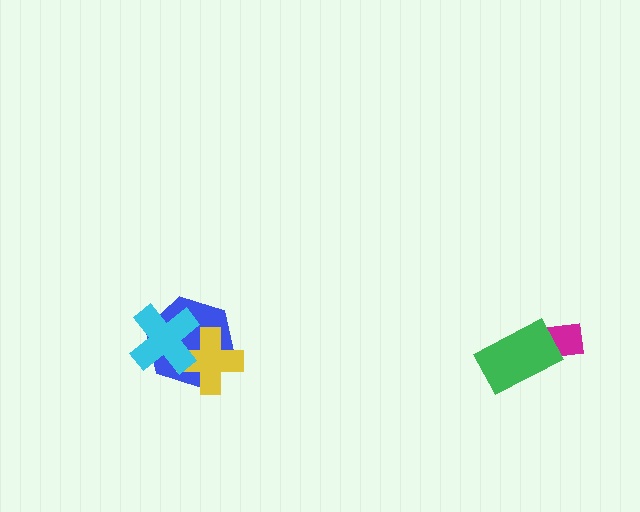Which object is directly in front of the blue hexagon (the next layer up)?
The yellow cross is directly in front of the blue hexagon.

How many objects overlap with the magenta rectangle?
1 object overlaps with the magenta rectangle.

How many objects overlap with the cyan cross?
2 objects overlap with the cyan cross.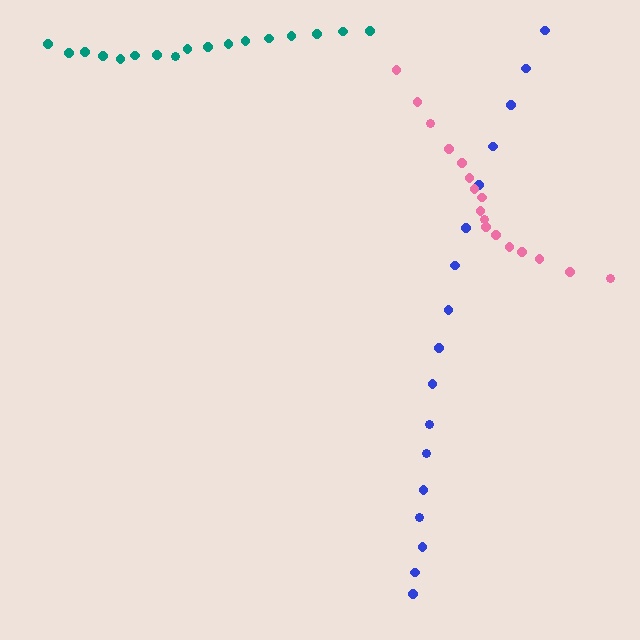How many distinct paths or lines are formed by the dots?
There are 3 distinct paths.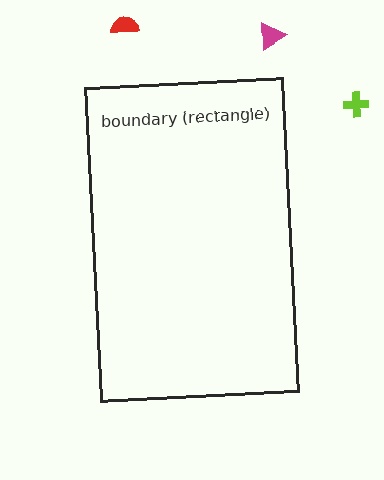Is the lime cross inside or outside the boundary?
Outside.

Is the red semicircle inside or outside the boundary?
Outside.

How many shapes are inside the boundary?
0 inside, 3 outside.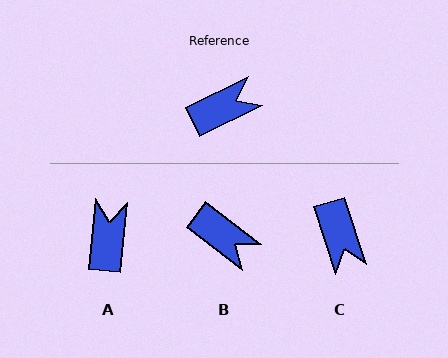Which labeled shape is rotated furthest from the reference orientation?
C, about 98 degrees away.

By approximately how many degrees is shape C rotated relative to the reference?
Approximately 98 degrees clockwise.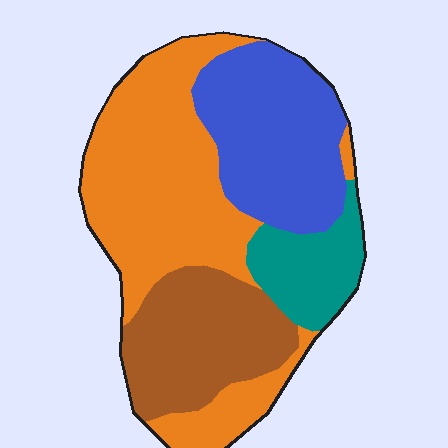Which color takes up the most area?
Orange, at roughly 40%.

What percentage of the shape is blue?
Blue covers 25% of the shape.